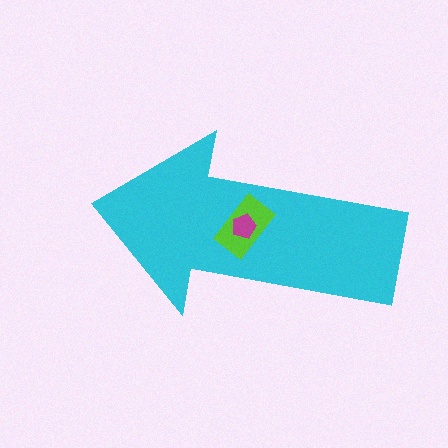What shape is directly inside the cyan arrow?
The lime rectangle.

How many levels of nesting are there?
3.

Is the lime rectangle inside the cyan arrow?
Yes.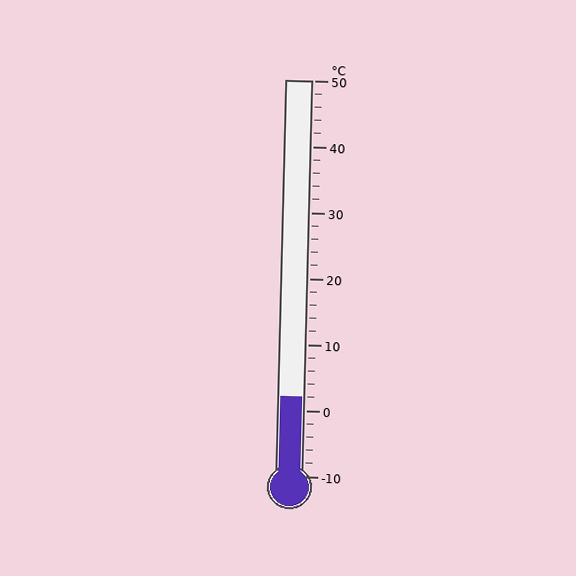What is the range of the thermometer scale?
The thermometer scale ranges from -10°C to 50°C.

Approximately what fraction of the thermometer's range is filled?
The thermometer is filled to approximately 20% of its range.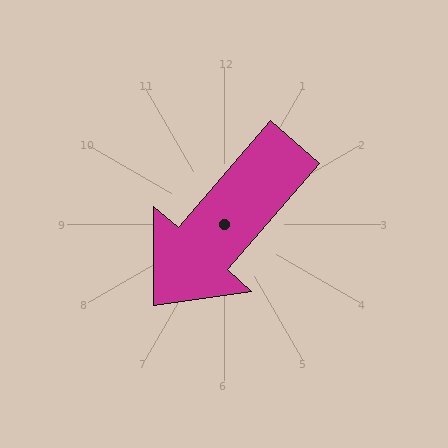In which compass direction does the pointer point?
Southwest.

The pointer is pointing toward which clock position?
Roughly 7 o'clock.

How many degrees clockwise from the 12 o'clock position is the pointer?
Approximately 221 degrees.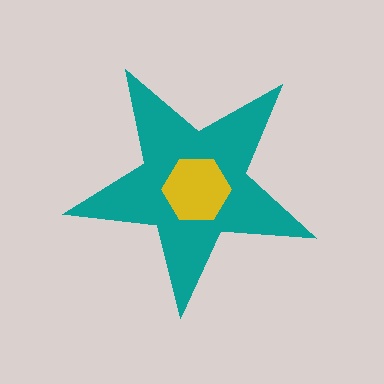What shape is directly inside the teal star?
The yellow hexagon.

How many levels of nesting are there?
2.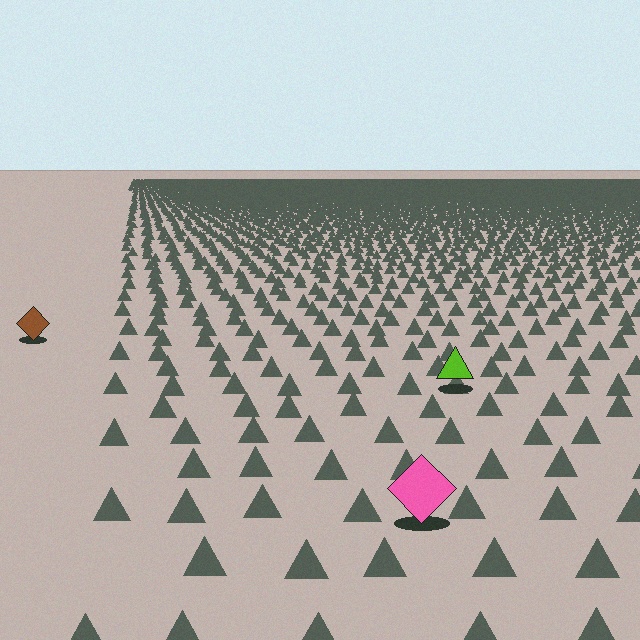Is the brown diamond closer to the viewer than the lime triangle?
No. The lime triangle is closer — you can tell from the texture gradient: the ground texture is coarser near it.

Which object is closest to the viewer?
The pink diamond is closest. The texture marks near it are larger and more spread out.